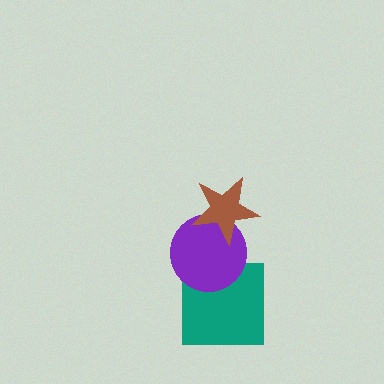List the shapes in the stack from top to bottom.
From top to bottom: the brown star, the purple circle, the teal square.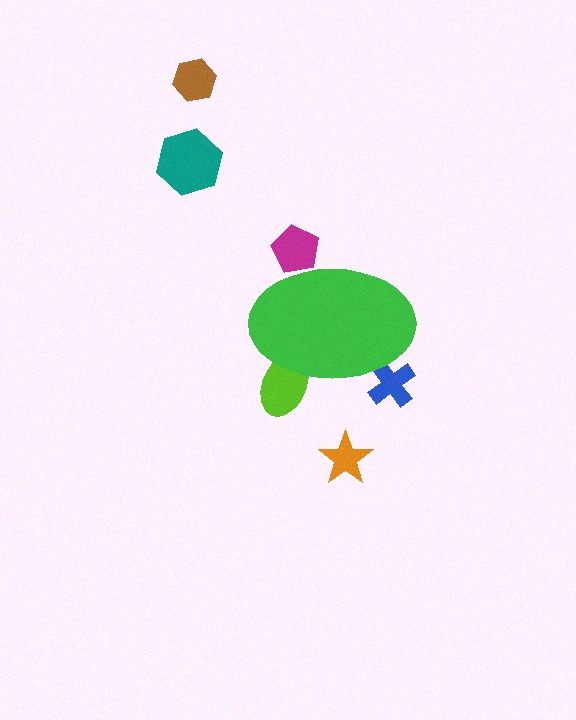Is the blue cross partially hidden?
Yes, the blue cross is partially hidden behind the green ellipse.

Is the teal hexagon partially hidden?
No, the teal hexagon is fully visible.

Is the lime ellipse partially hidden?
Yes, the lime ellipse is partially hidden behind the green ellipse.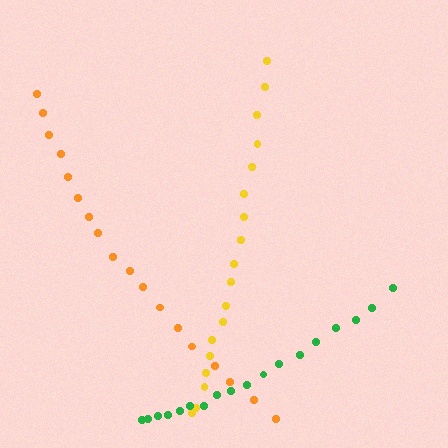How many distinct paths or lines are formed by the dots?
There are 3 distinct paths.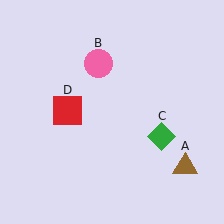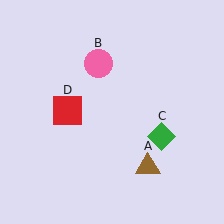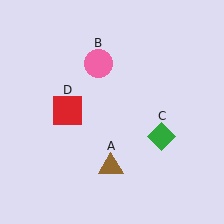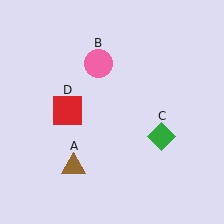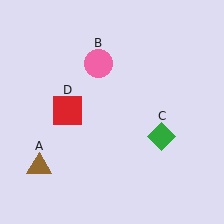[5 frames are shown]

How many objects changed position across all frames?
1 object changed position: brown triangle (object A).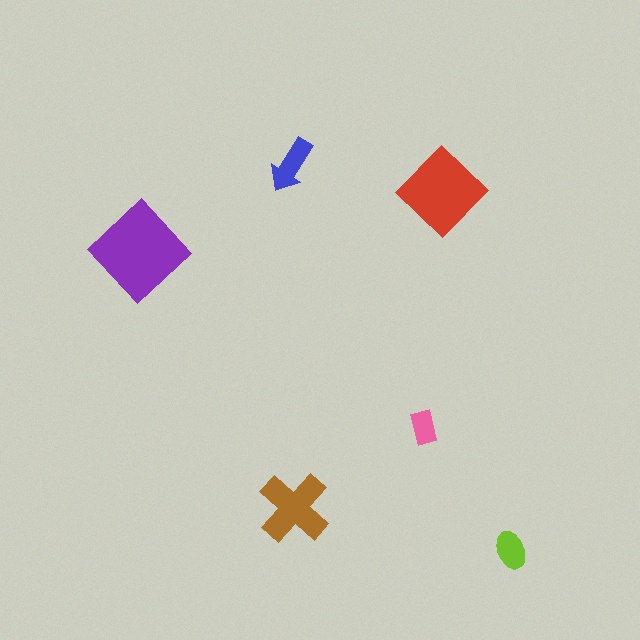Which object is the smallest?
The pink rectangle.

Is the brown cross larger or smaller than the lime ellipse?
Larger.